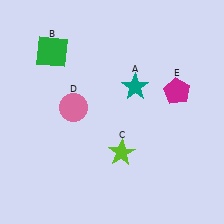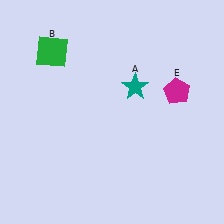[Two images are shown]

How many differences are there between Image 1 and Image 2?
There are 2 differences between the two images.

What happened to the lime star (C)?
The lime star (C) was removed in Image 2. It was in the bottom-right area of Image 1.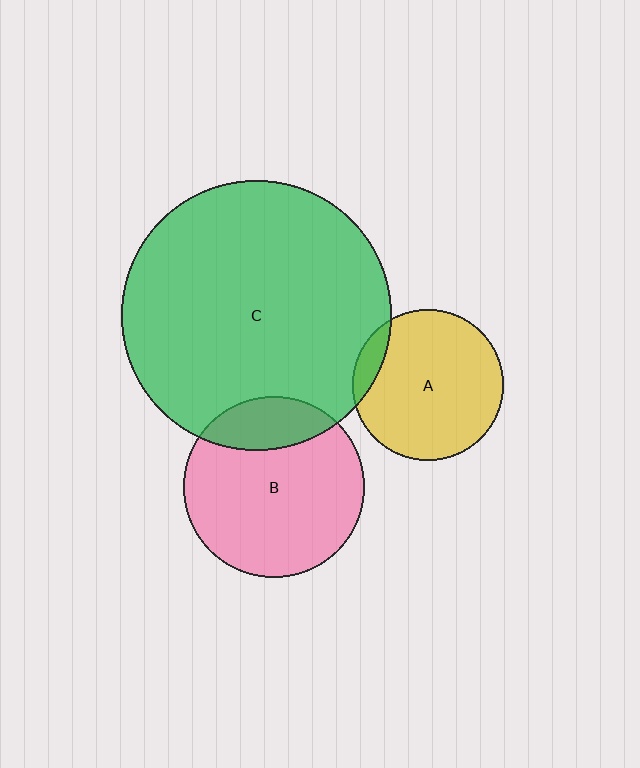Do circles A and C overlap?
Yes.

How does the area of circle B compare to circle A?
Approximately 1.4 times.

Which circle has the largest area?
Circle C (green).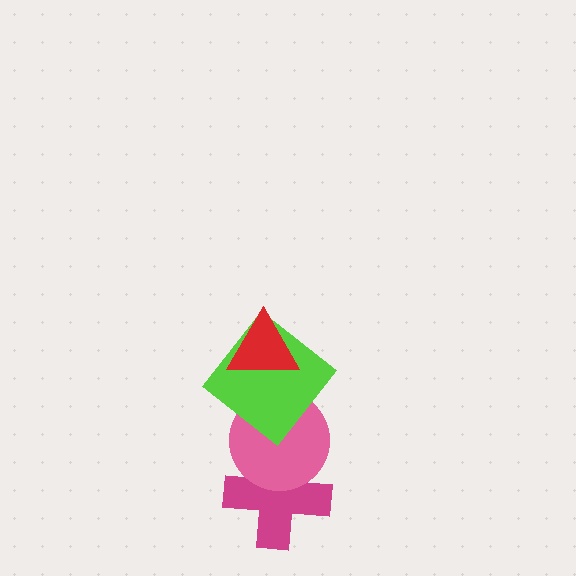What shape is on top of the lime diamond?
The red triangle is on top of the lime diamond.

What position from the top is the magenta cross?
The magenta cross is 4th from the top.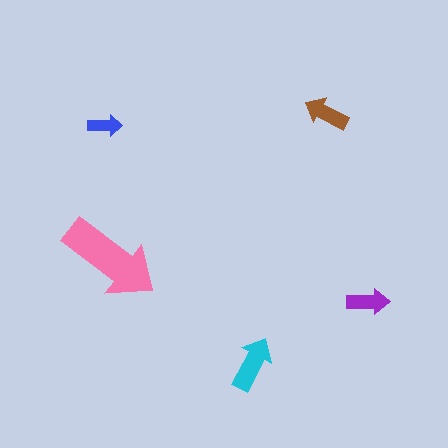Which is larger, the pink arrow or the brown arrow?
The pink one.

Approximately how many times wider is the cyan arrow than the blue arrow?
About 1.5 times wider.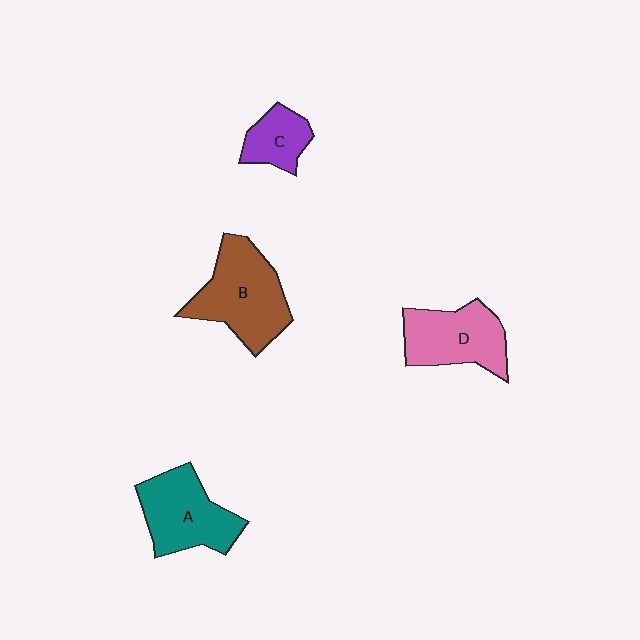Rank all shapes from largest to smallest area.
From largest to smallest: B (brown), A (teal), D (pink), C (purple).